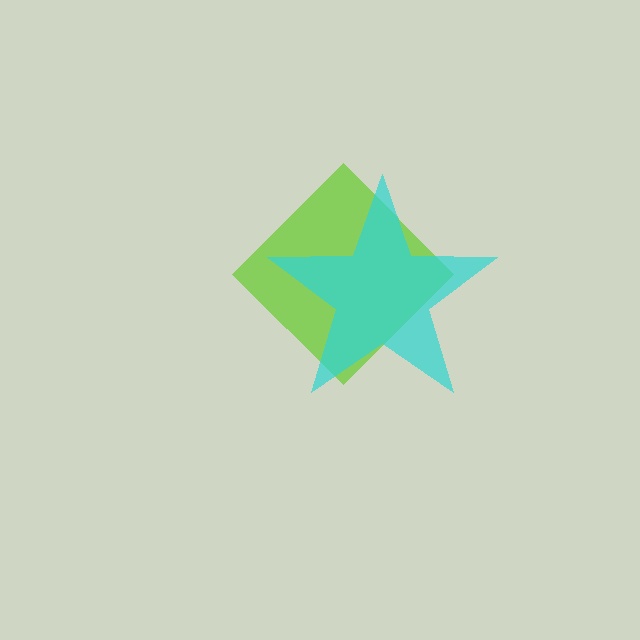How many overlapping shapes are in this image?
There are 2 overlapping shapes in the image.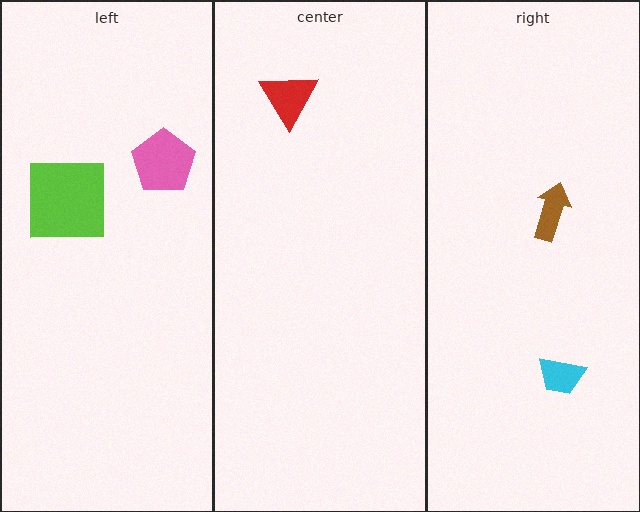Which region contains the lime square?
The left region.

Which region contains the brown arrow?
The right region.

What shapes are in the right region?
The brown arrow, the cyan trapezoid.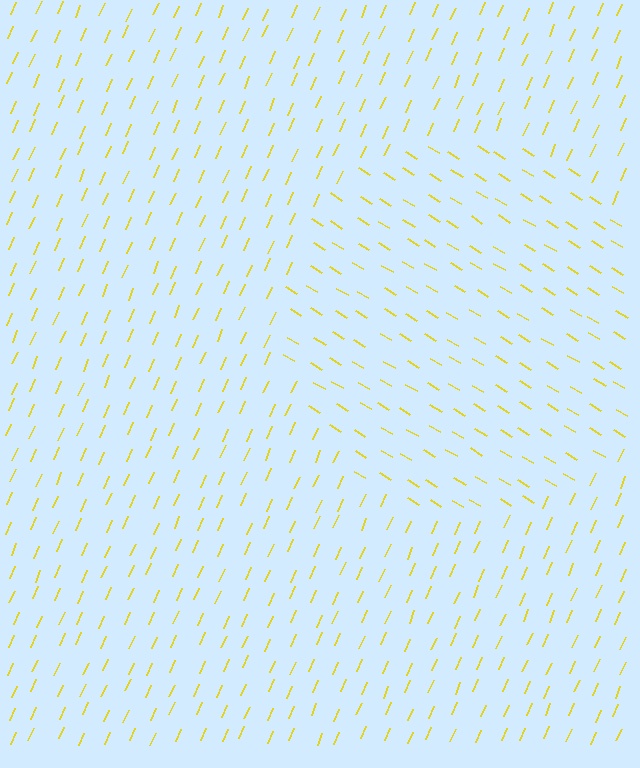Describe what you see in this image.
The image is filled with small yellow line segments. A circle region in the image has lines oriented differently from the surrounding lines, creating a visible texture boundary.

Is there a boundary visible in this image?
Yes, there is a texture boundary formed by a change in line orientation.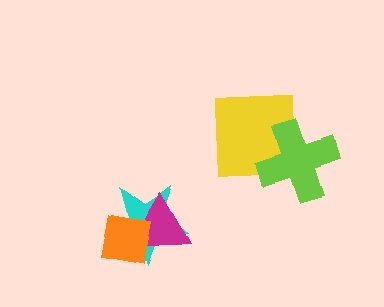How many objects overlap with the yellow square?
1 object overlaps with the yellow square.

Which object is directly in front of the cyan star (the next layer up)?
The magenta triangle is directly in front of the cyan star.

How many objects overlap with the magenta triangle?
2 objects overlap with the magenta triangle.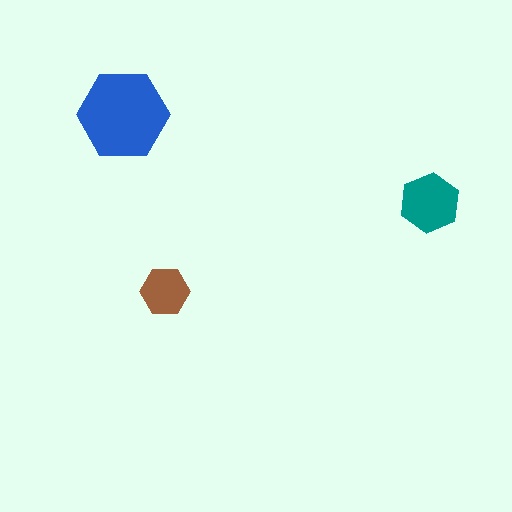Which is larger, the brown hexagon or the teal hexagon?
The teal one.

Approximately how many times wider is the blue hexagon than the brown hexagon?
About 2 times wider.